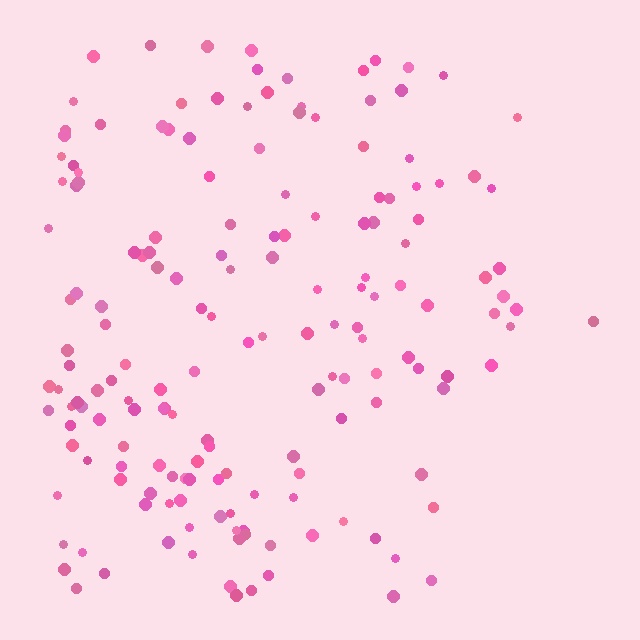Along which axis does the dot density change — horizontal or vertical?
Horizontal.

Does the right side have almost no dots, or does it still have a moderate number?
Still a moderate number, just noticeably fewer than the left.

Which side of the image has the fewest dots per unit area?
The right.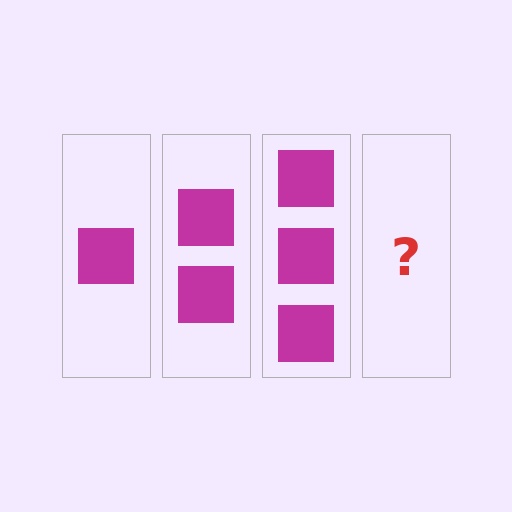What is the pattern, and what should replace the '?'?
The pattern is that each step adds one more square. The '?' should be 4 squares.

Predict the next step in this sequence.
The next step is 4 squares.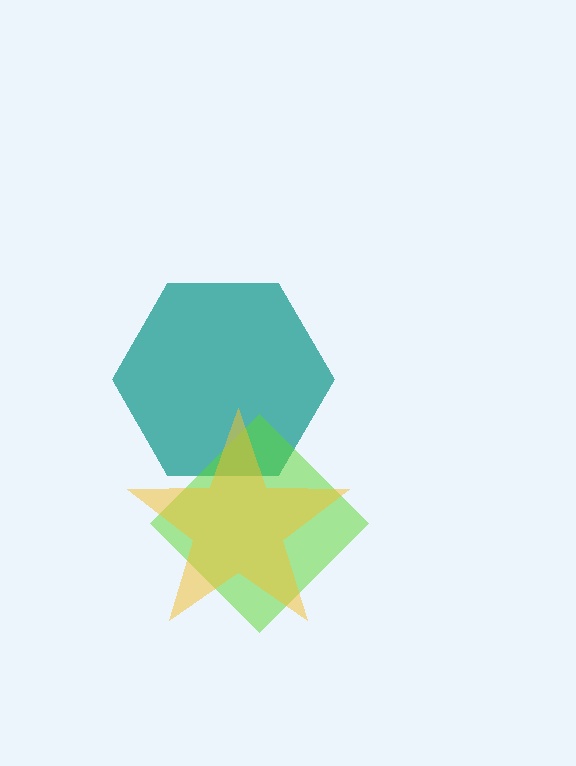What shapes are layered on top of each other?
The layered shapes are: a teal hexagon, a lime diamond, a yellow star.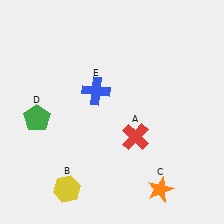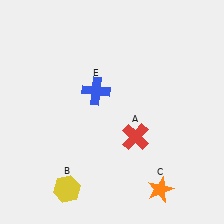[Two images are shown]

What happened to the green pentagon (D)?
The green pentagon (D) was removed in Image 2. It was in the bottom-left area of Image 1.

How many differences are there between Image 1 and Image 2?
There is 1 difference between the two images.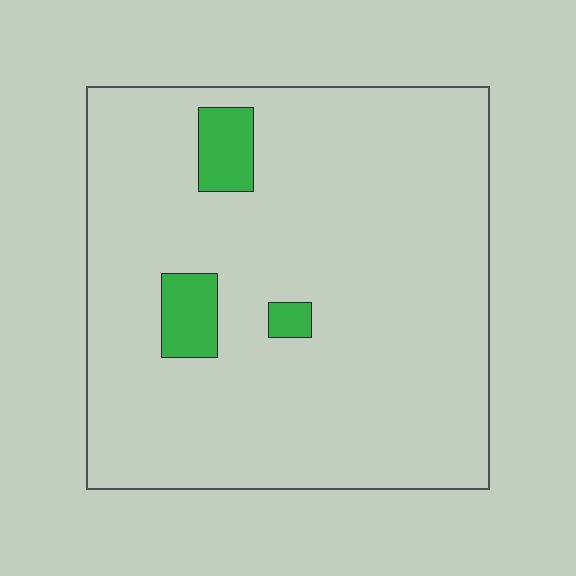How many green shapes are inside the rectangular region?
3.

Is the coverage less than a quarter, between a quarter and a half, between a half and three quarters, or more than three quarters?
Less than a quarter.